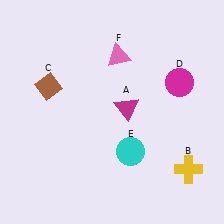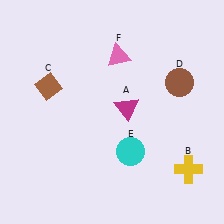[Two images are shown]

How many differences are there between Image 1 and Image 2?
There is 1 difference between the two images.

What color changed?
The circle (D) changed from magenta in Image 1 to brown in Image 2.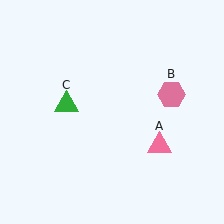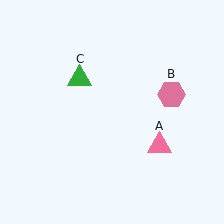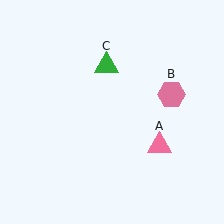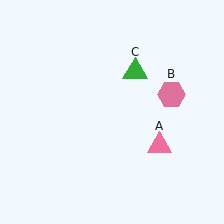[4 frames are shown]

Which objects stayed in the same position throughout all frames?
Pink triangle (object A) and pink hexagon (object B) remained stationary.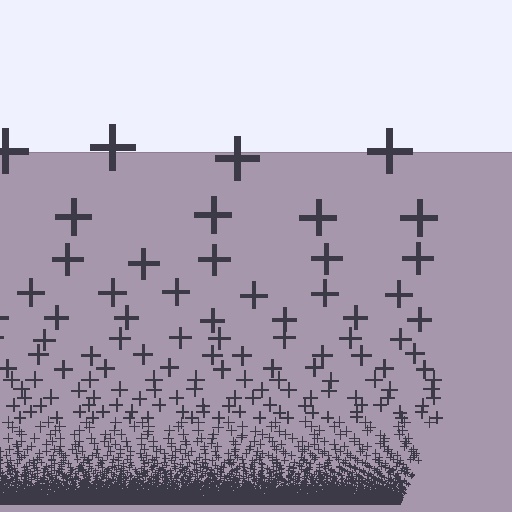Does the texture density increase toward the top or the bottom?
Density increases toward the bottom.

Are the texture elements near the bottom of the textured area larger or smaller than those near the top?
Smaller. The gradient is inverted — elements near the bottom are smaller and denser.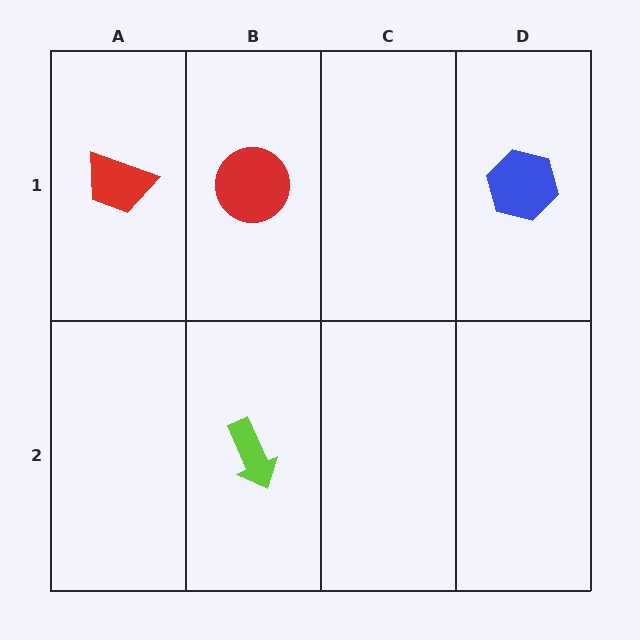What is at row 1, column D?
A blue hexagon.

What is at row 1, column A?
A red trapezoid.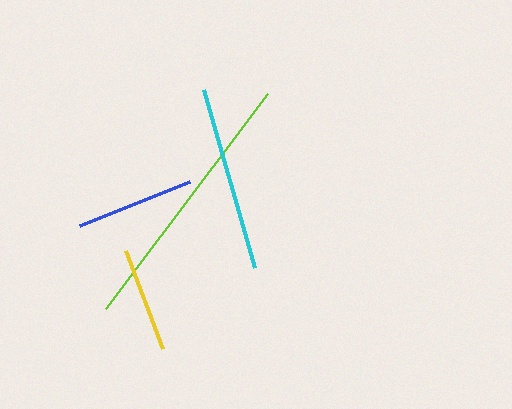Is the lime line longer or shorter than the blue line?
The lime line is longer than the blue line.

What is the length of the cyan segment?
The cyan segment is approximately 185 pixels long.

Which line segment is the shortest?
The yellow line is the shortest at approximately 105 pixels.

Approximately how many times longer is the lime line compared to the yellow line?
The lime line is approximately 2.6 times the length of the yellow line.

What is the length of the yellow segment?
The yellow segment is approximately 105 pixels long.